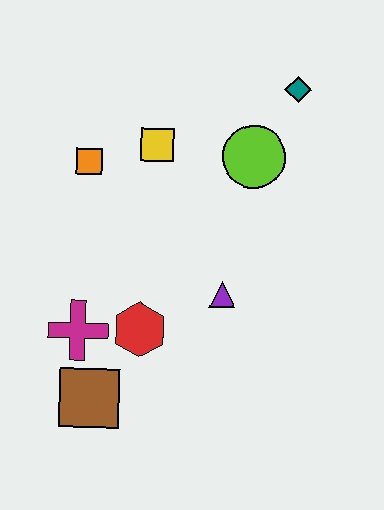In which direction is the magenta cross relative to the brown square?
The magenta cross is above the brown square.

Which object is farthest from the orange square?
The brown square is farthest from the orange square.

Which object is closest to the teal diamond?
The lime circle is closest to the teal diamond.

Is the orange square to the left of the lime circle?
Yes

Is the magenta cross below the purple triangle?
Yes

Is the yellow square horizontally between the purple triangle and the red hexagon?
Yes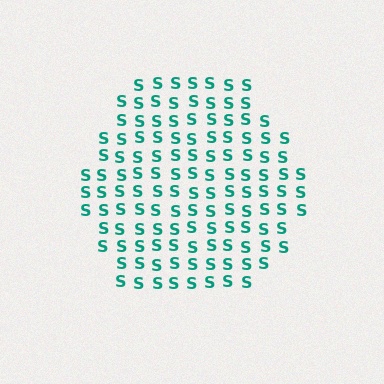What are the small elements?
The small elements are letter S's.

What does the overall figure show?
The overall figure shows a hexagon.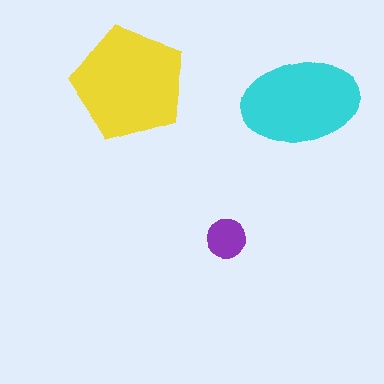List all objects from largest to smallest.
The yellow pentagon, the cyan ellipse, the purple circle.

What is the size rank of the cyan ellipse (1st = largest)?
2nd.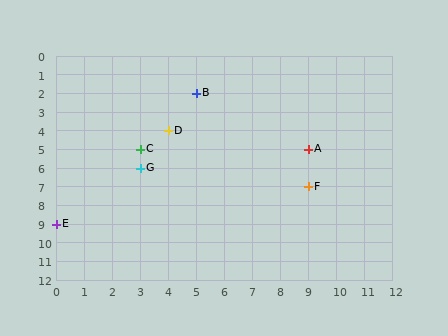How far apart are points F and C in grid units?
Points F and C are 6 columns and 2 rows apart (about 6.3 grid units diagonally).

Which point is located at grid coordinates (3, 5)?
Point C is at (3, 5).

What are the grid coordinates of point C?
Point C is at grid coordinates (3, 5).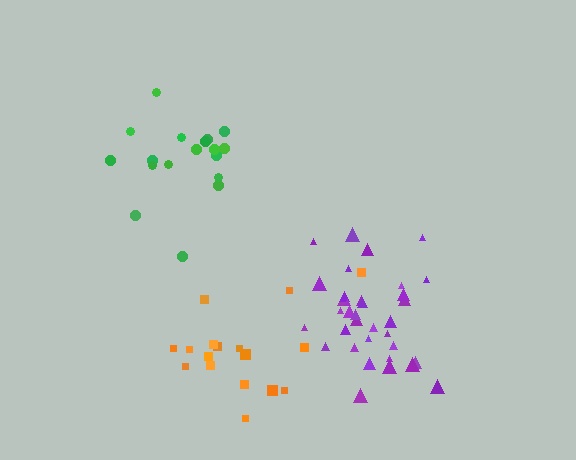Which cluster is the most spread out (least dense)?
Green.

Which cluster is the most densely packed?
Purple.